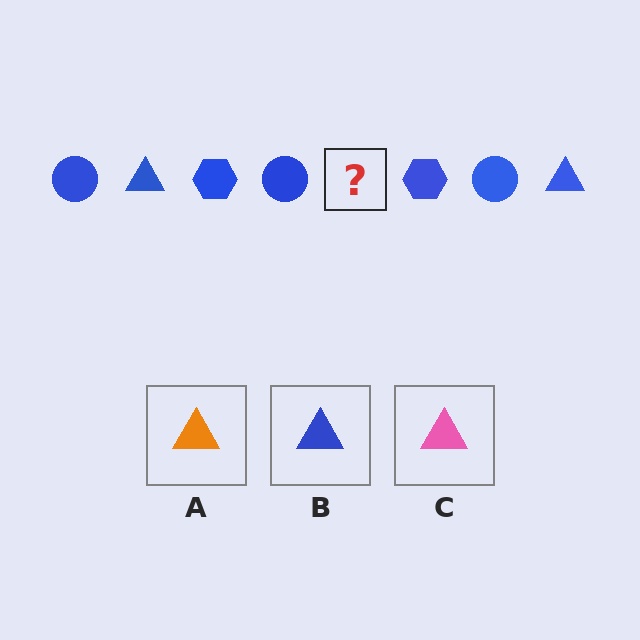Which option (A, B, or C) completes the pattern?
B.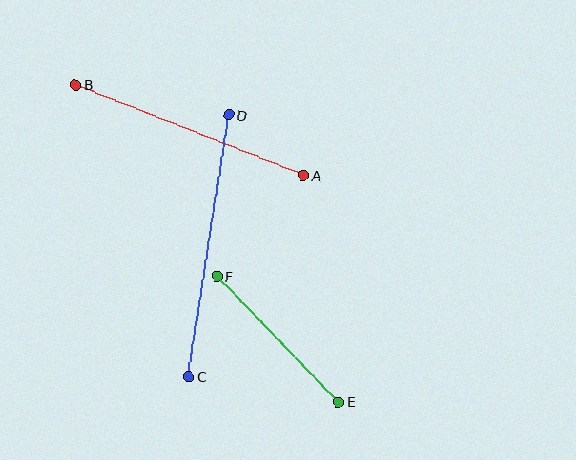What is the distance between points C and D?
The distance is approximately 265 pixels.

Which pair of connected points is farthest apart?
Points C and D are farthest apart.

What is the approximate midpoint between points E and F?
The midpoint is at approximately (278, 339) pixels.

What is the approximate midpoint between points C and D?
The midpoint is at approximately (209, 246) pixels.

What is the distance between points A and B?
The distance is approximately 245 pixels.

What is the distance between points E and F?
The distance is approximately 175 pixels.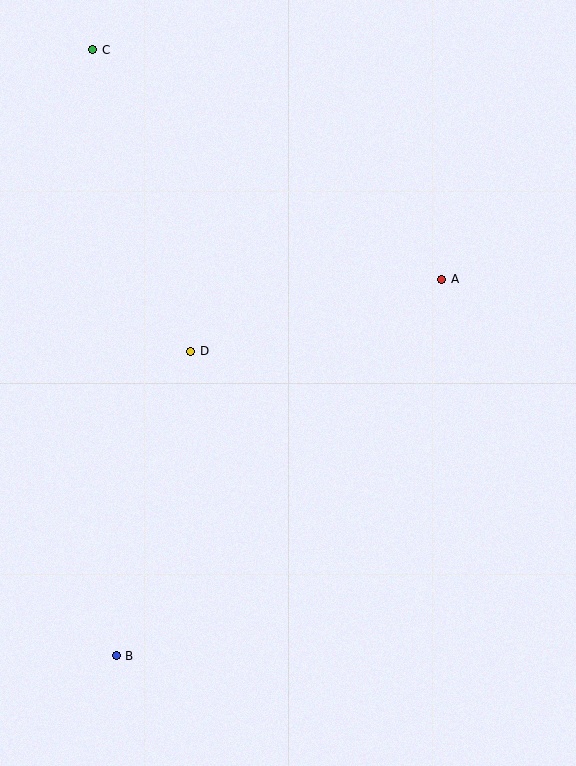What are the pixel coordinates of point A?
Point A is at (442, 279).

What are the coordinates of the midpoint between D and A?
The midpoint between D and A is at (316, 315).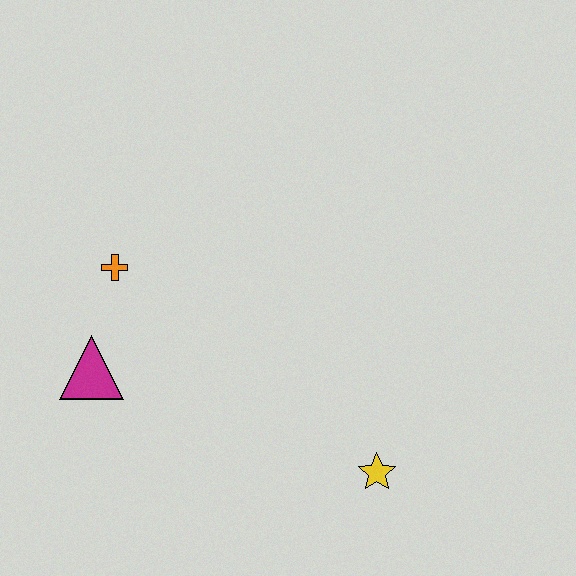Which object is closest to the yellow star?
The magenta triangle is closest to the yellow star.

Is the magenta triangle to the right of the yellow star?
No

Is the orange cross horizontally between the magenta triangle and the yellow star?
Yes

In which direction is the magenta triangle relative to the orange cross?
The magenta triangle is below the orange cross.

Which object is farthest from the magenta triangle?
The yellow star is farthest from the magenta triangle.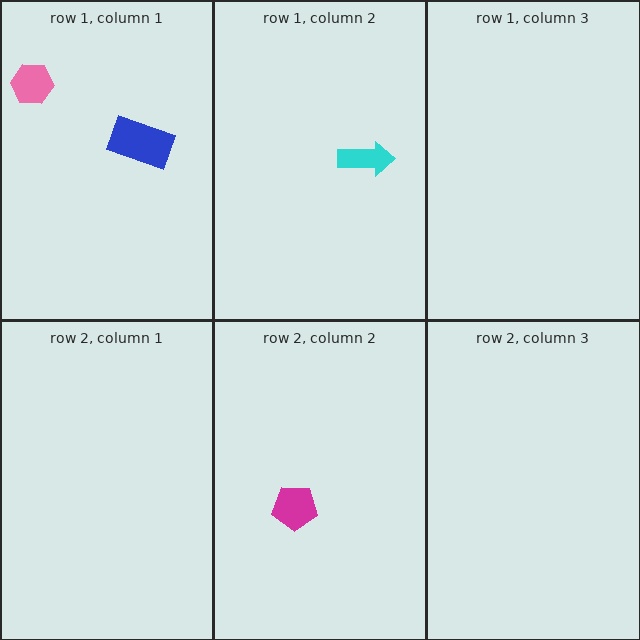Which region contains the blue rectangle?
The row 1, column 1 region.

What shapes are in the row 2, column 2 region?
The magenta pentagon.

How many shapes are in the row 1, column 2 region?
1.